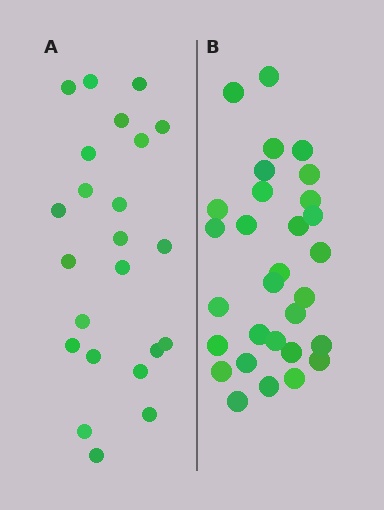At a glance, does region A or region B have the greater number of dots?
Region B (the right region) has more dots.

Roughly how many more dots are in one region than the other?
Region B has roughly 8 or so more dots than region A.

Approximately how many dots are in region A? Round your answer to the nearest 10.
About 20 dots. (The exact count is 23, which rounds to 20.)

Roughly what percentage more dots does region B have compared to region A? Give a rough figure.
About 30% more.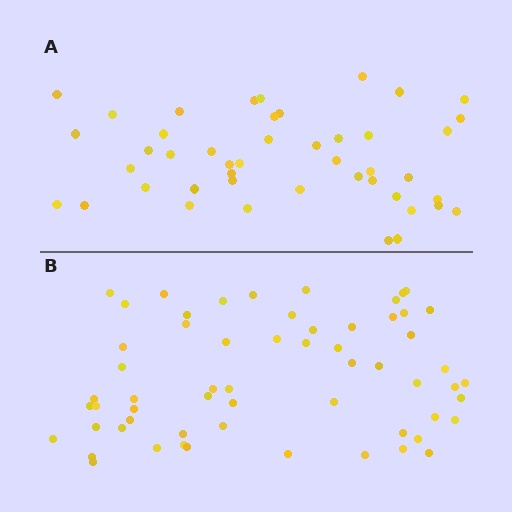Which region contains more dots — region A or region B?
Region B (the bottom region) has more dots.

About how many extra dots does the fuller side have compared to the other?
Region B has approximately 15 more dots than region A.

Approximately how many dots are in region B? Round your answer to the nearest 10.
About 60 dots.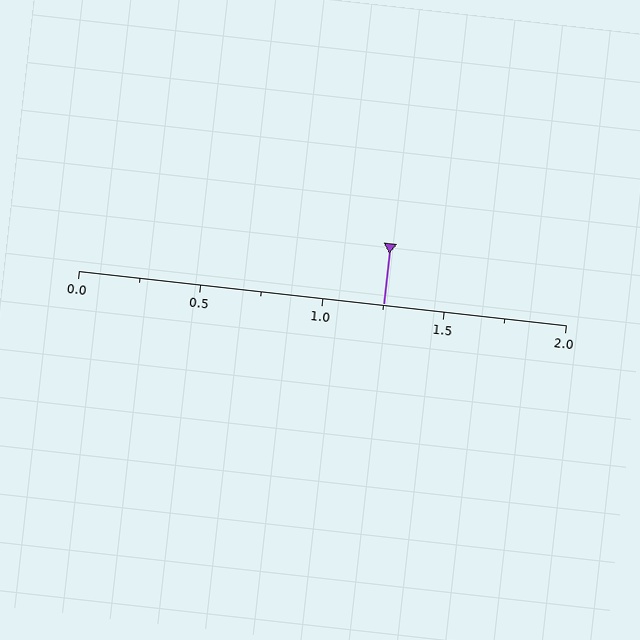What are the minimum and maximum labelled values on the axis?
The axis runs from 0.0 to 2.0.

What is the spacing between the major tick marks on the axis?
The major ticks are spaced 0.5 apart.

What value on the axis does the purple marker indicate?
The marker indicates approximately 1.25.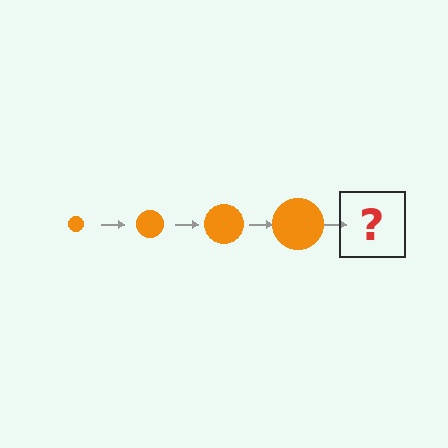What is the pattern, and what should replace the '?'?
The pattern is that the circle gets progressively larger each step. The '?' should be an orange circle, larger than the previous one.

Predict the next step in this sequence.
The next step is an orange circle, larger than the previous one.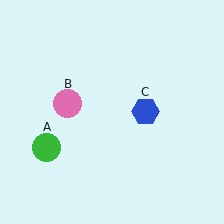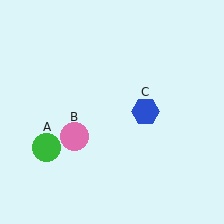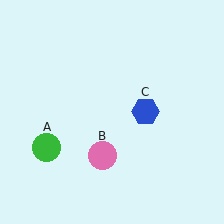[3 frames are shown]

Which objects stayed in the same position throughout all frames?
Green circle (object A) and blue hexagon (object C) remained stationary.